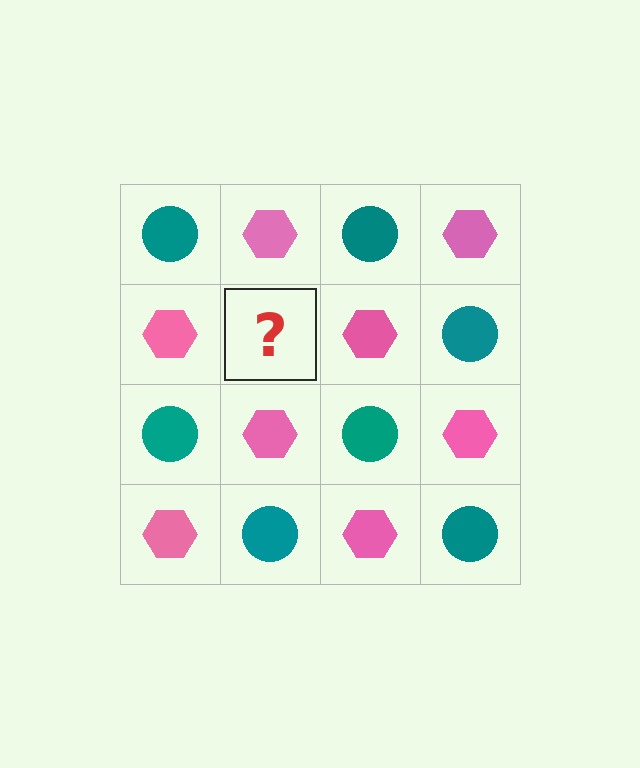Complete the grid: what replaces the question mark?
The question mark should be replaced with a teal circle.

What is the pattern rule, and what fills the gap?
The rule is that it alternates teal circle and pink hexagon in a checkerboard pattern. The gap should be filled with a teal circle.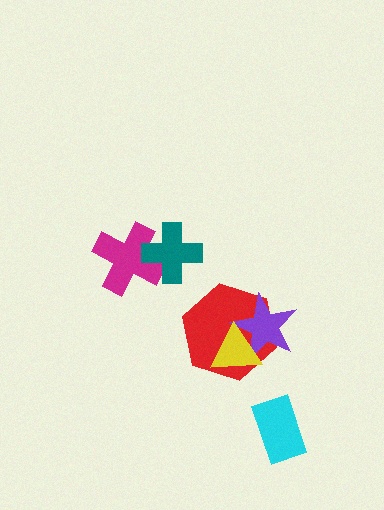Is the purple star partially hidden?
Yes, it is partially covered by another shape.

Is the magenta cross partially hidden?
Yes, it is partially covered by another shape.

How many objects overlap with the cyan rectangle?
0 objects overlap with the cyan rectangle.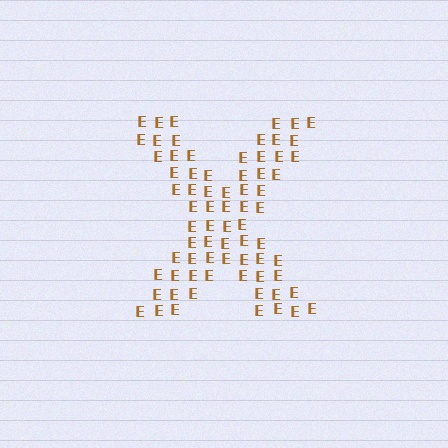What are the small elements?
The small elements are letter E's.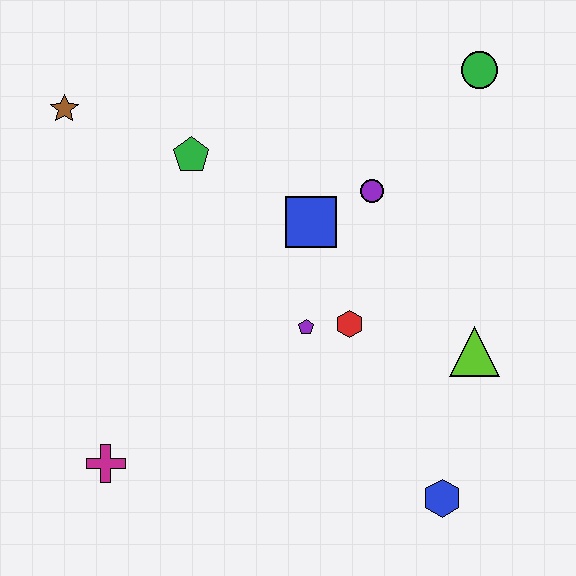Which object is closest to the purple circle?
The blue square is closest to the purple circle.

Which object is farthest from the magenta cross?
The green circle is farthest from the magenta cross.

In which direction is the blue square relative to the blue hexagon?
The blue square is above the blue hexagon.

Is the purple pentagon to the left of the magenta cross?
No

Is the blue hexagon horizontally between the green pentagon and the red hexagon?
No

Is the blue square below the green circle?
Yes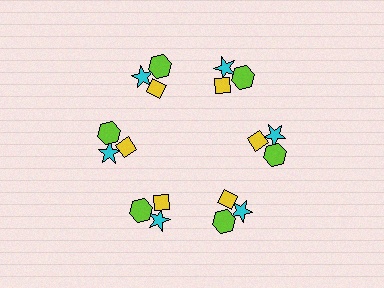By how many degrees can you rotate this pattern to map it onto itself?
The pattern maps onto itself every 60 degrees of rotation.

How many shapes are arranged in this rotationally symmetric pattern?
There are 18 shapes, arranged in 6 groups of 3.